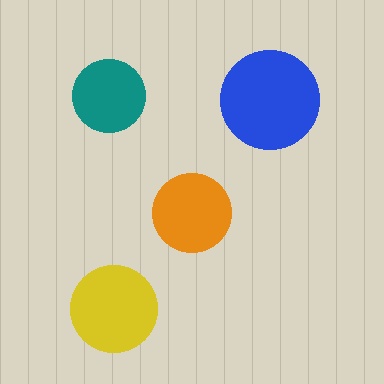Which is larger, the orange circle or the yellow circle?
The yellow one.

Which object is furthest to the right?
The blue circle is rightmost.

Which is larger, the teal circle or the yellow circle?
The yellow one.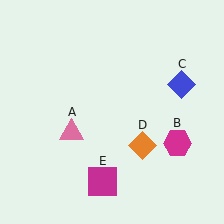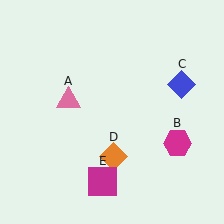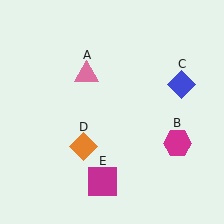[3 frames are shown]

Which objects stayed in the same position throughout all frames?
Magenta hexagon (object B) and blue diamond (object C) and magenta square (object E) remained stationary.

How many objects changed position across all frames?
2 objects changed position: pink triangle (object A), orange diamond (object D).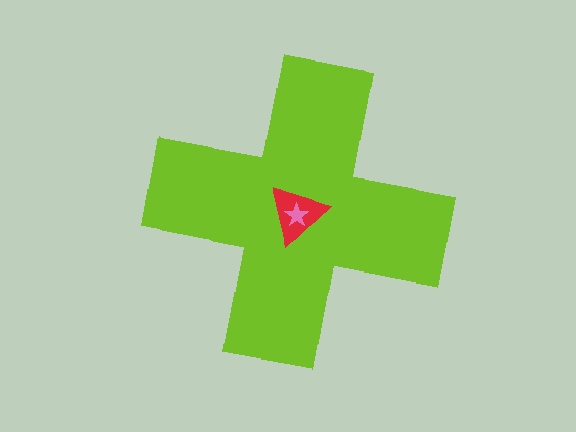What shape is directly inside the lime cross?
The red triangle.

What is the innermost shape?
The pink star.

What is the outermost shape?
The lime cross.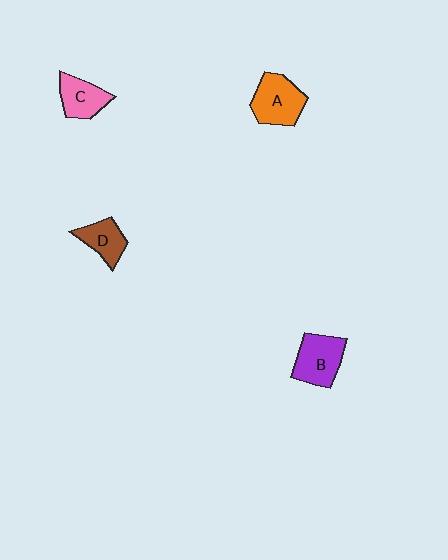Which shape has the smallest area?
Shape D (brown).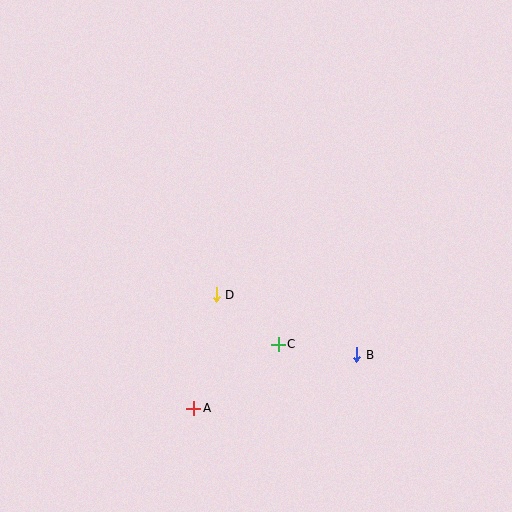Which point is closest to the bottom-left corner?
Point A is closest to the bottom-left corner.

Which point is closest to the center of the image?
Point D at (217, 295) is closest to the center.